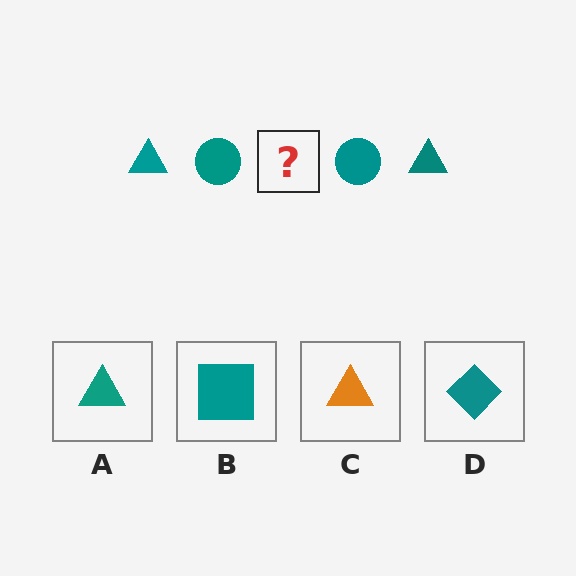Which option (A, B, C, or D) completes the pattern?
A.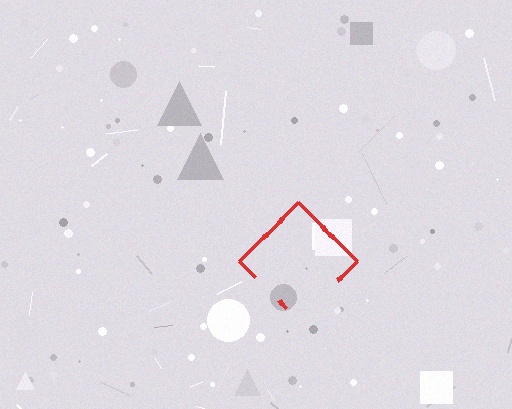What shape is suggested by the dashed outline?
The dashed outline suggests a diamond.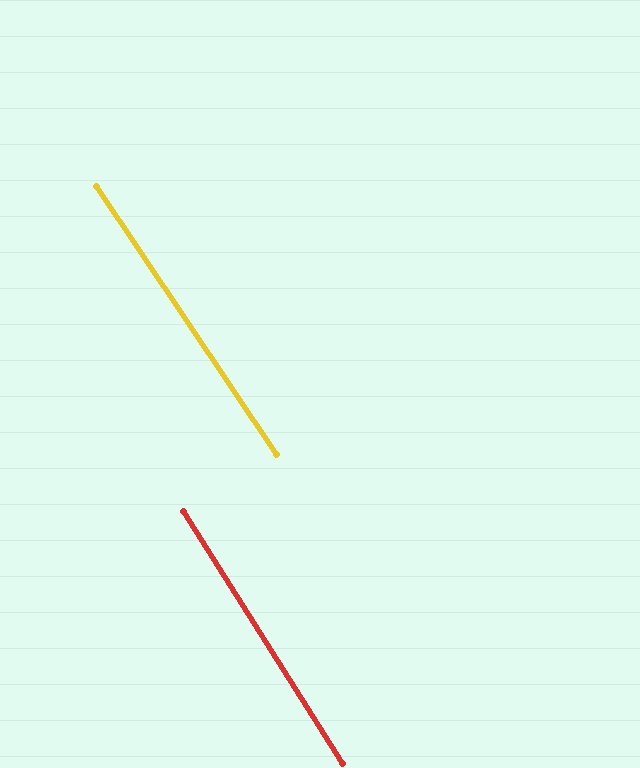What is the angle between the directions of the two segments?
Approximately 2 degrees.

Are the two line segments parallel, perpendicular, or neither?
Parallel — their directions differ by only 1.6°.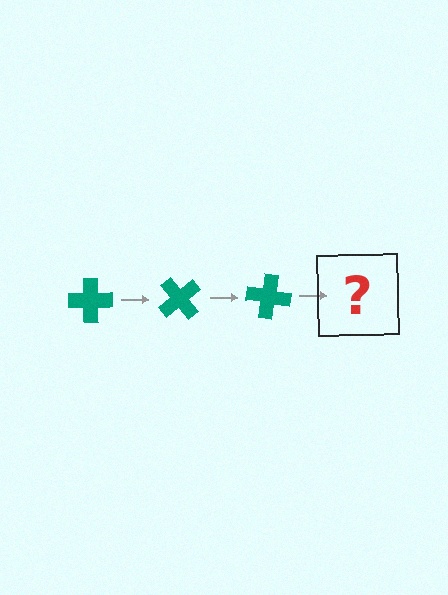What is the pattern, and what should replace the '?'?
The pattern is that the cross rotates 50 degrees each step. The '?' should be a teal cross rotated 150 degrees.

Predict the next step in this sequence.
The next step is a teal cross rotated 150 degrees.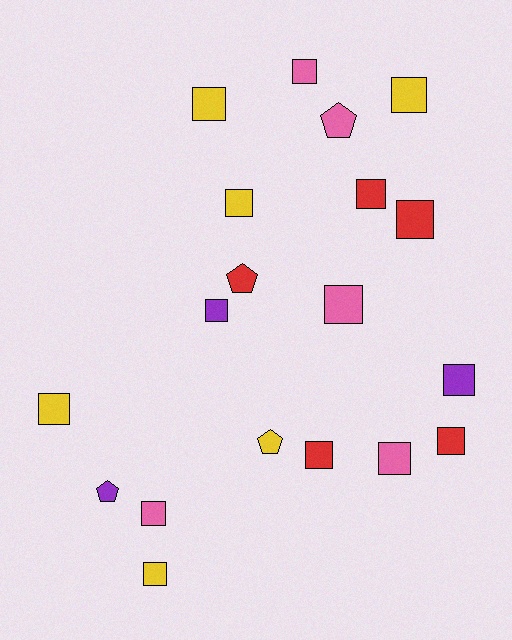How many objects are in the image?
There are 19 objects.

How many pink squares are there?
There are 4 pink squares.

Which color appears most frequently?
Yellow, with 6 objects.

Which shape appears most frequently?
Square, with 15 objects.